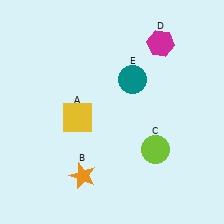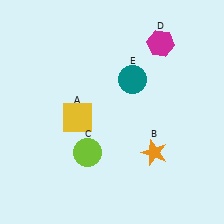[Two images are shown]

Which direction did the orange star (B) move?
The orange star (B) moved right.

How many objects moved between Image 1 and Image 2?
2 objects moved between the two images.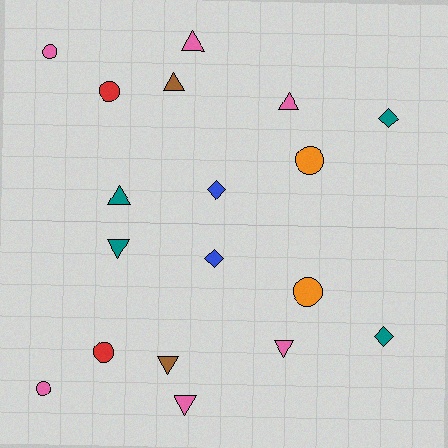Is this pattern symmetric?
Yes, this pattern has bilateral (reflection) symmetry.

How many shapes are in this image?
There are 18 shapes in this image.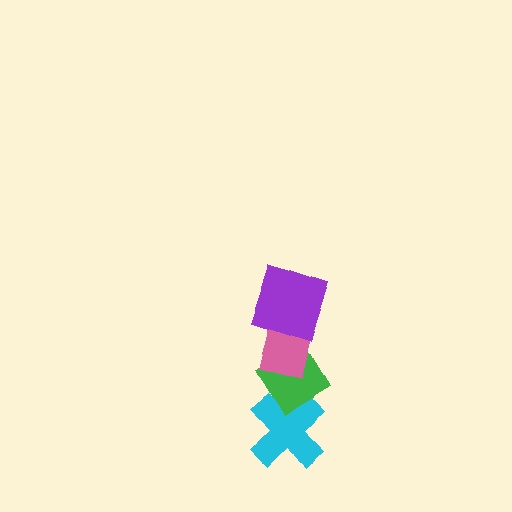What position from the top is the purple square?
The purple square is 1st from the top.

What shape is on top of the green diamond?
The pink rectangle is on top of the green diamond.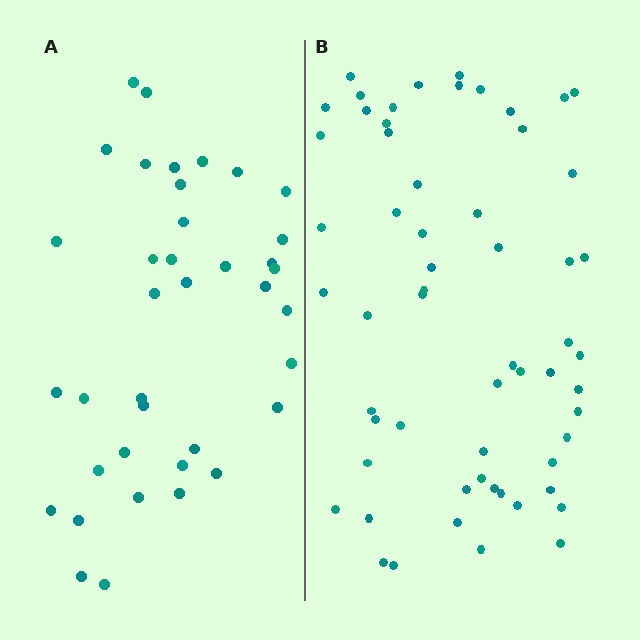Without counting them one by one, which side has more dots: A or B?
Region B (the right region) has more dots.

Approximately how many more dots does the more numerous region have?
Region B has approximately 20 more dots than region A.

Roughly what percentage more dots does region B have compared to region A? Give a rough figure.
About 55% more.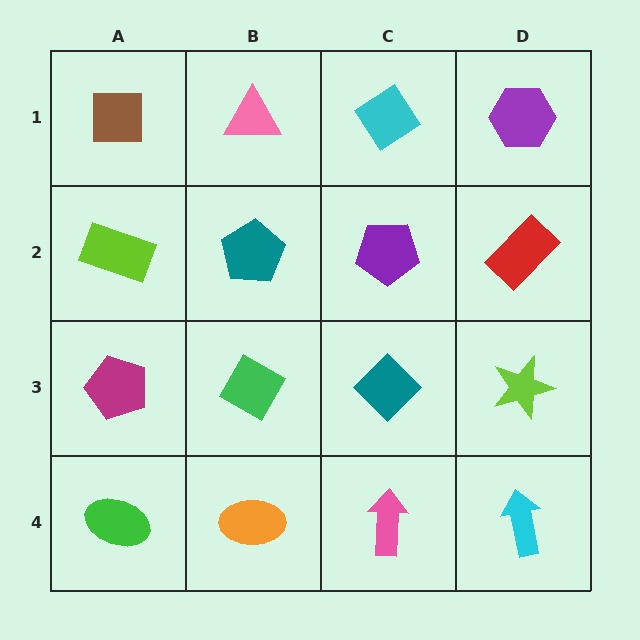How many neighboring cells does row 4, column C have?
3.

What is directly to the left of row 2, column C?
A teal pentagon.